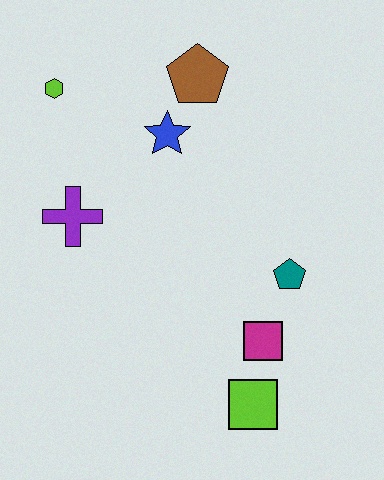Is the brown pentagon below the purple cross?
No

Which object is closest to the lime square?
The magenta square is closest to the lime square.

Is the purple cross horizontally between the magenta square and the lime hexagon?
Yes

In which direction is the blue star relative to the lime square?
The blue star is above the lime square.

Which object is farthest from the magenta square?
The lime hexagon is farthest from the magenta square.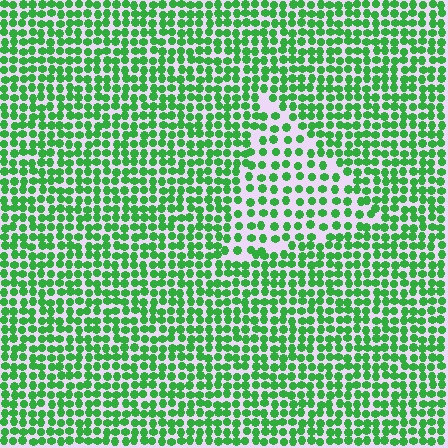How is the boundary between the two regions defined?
The boundary is defined by a change in element density (approximately 1.7x ratio). All elements are the same color, size, and shape.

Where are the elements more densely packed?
The elements are more densely packed outside the triangle boundary.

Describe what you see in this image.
The image contains small green elements arranged at two different densities. A triangle-shaped region is visible where the elements are less densely packed than the surrounding area.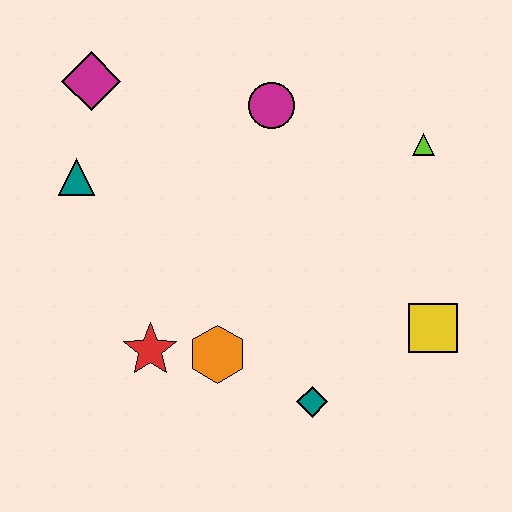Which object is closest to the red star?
The orange hexagon is closest to the red star.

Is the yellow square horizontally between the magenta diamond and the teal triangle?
No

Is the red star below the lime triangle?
Yes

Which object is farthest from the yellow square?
The magenta diamond is farthest from the yellow square.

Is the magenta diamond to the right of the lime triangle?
No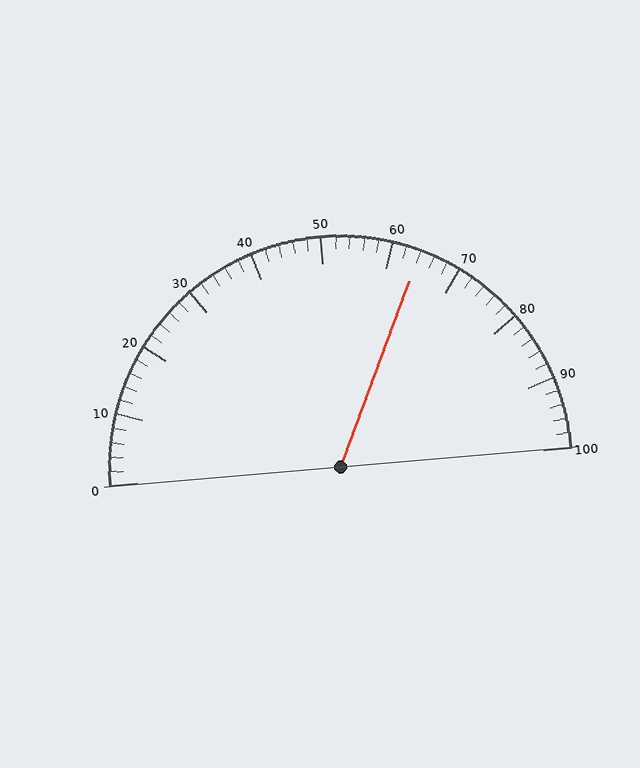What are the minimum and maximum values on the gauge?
The gauge ranges from 0 to 100.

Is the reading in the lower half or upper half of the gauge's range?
The reading is in the upper half of the range (0 to 100).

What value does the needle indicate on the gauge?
The needle indicates approximately 64.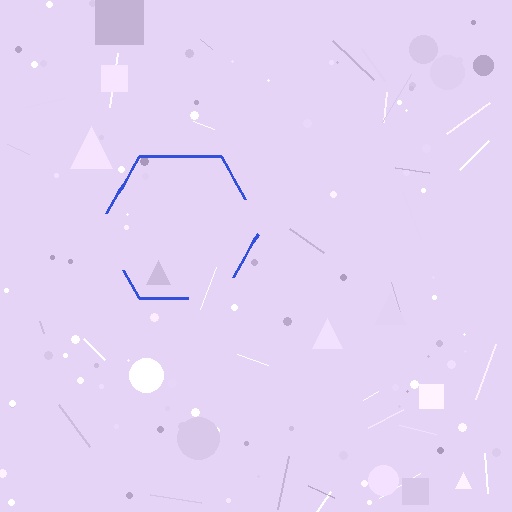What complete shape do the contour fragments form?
The contour fragments form a hexagon.